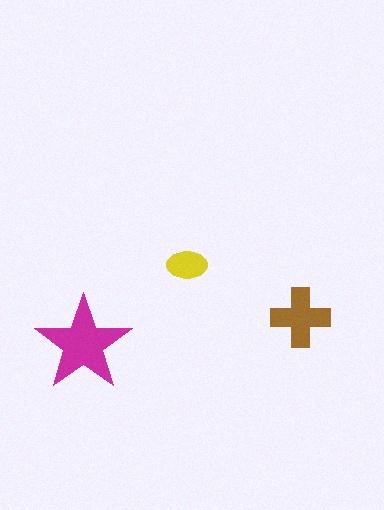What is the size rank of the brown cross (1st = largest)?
2nd.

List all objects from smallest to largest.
The yellow ellipse, the brown cross, the magenta star.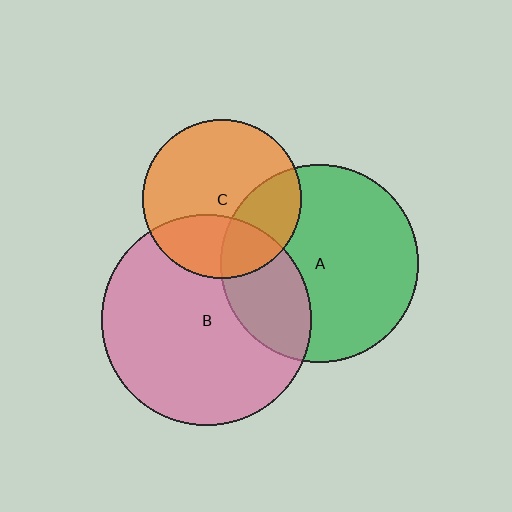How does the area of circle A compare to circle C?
Approximately 1.5 times.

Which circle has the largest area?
Circle B (pink).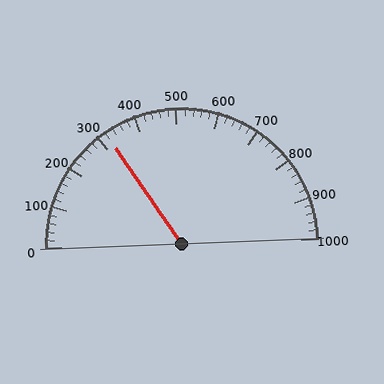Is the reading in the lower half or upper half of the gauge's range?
The reading is in the lower half of the range (0 to 1000).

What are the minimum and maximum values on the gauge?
The gauge ranges from 0 to 1000.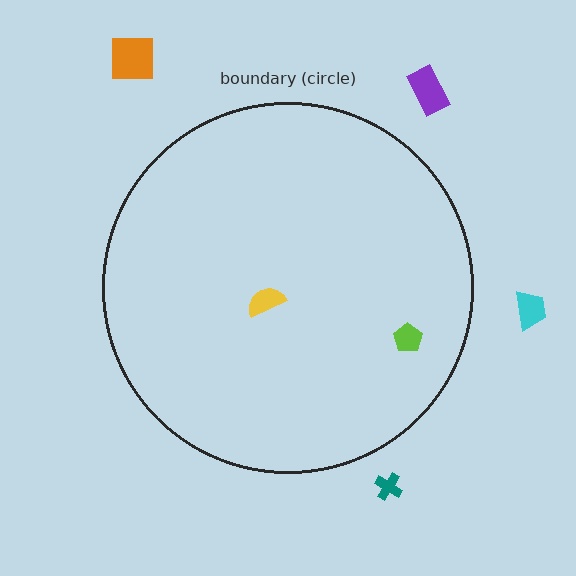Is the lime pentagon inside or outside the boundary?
Inside.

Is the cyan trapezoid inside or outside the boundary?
Outside.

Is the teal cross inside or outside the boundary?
Outside.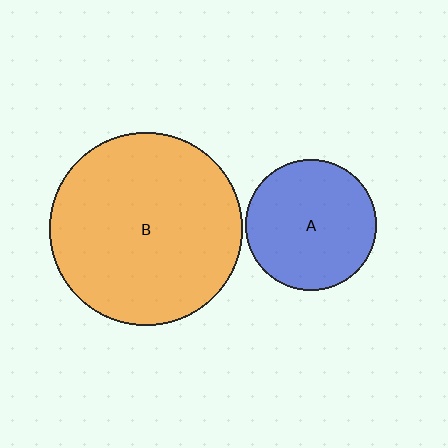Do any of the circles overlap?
No, none of the circles overlap.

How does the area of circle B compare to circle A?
Approximately 2.2 times.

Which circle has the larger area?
Circle B (orange).